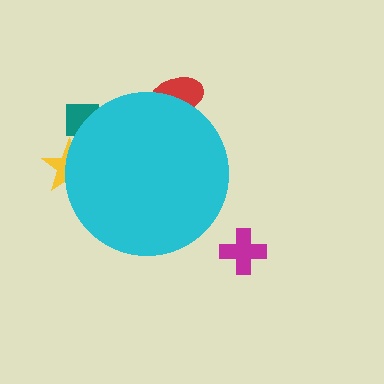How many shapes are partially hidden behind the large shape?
3 shapes are partially hidden.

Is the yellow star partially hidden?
Yes, the yellow star is partially hidden behind the cyan circle.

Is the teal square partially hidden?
Yes, the teal square is partially hidden behind the cyan circle.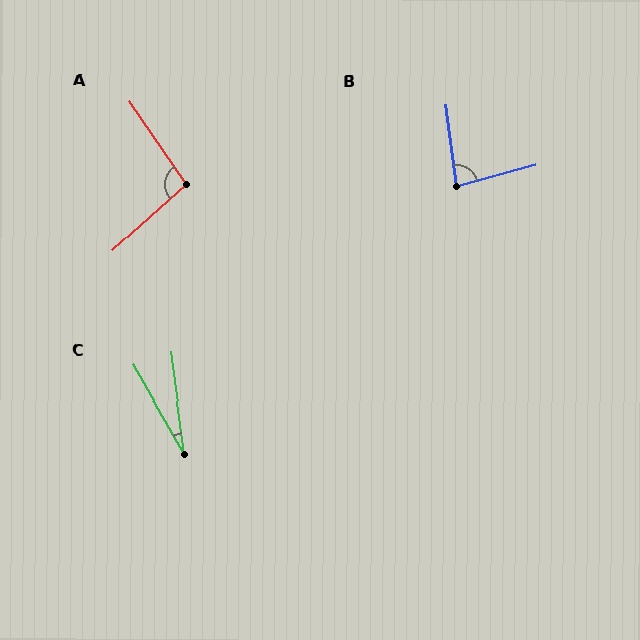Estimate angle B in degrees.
Approximately 82 degrees.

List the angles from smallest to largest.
C (22°), B (82°), A (98°).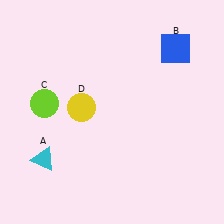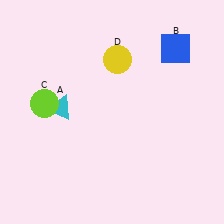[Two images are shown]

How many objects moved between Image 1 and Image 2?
2 objects moved between the two images.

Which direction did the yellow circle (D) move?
The yellow circle (D) moved up.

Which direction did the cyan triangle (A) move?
The cyan triangle (A) moved up.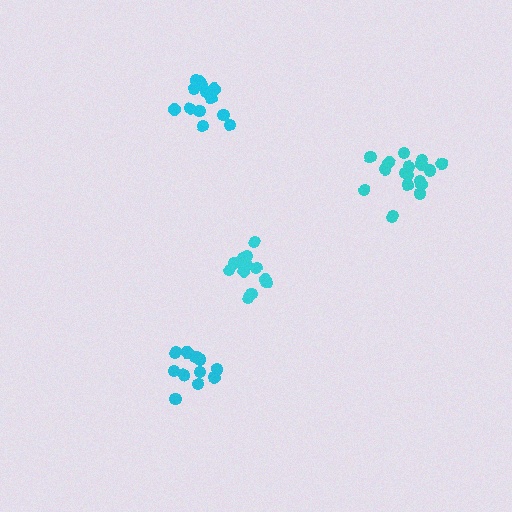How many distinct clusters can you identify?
There are 4 distinct clusters.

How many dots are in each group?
Group 1: 17 dots, Group 2: 11 dots, Group 3: 13 dots, Group 4: 12 dots (53 total).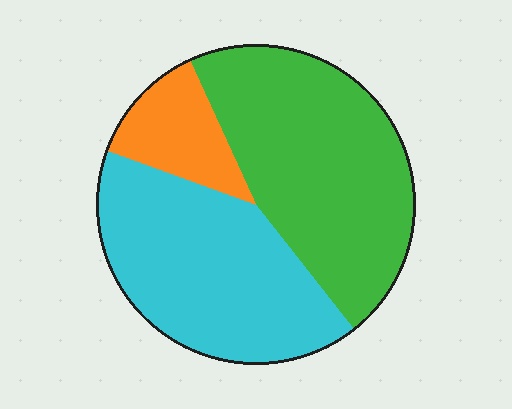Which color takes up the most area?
Green, at roughly 45%.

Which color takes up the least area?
Orange, at roughly 15%.